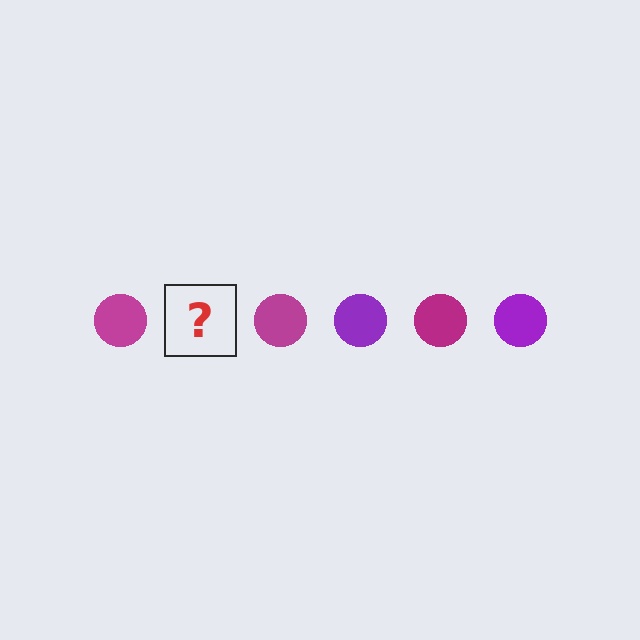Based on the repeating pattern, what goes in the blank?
The blank should be a purple circle.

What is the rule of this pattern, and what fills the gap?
The rule is that the pattern cycles through magenta, purple circles. The gap should be filled with a purple circle.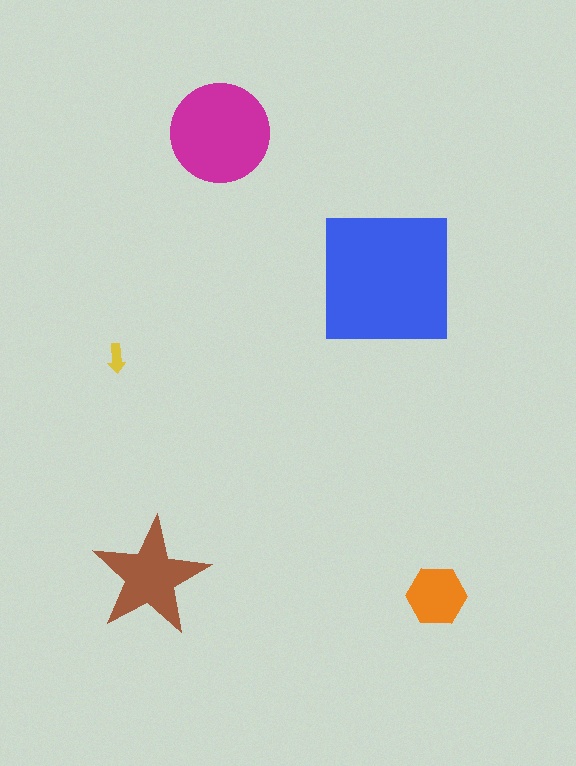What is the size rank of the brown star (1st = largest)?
3rd.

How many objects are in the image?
There are 5 objects in the image.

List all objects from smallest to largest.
The yellow arrow, the orange hexagon, the brown star, the magenta circle, the blue square.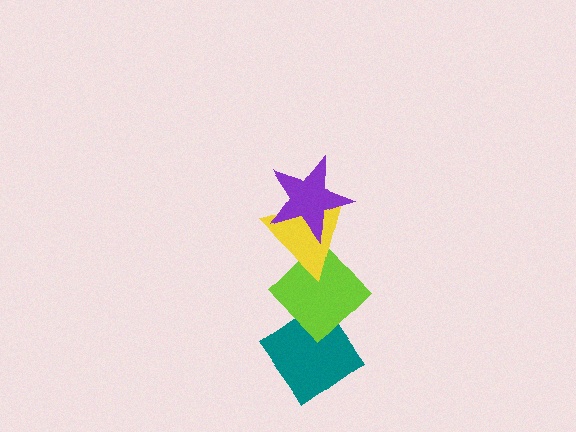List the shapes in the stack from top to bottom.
From top to bottom: the purple star, the yellow triangle, the lime diamond, the teal diamond.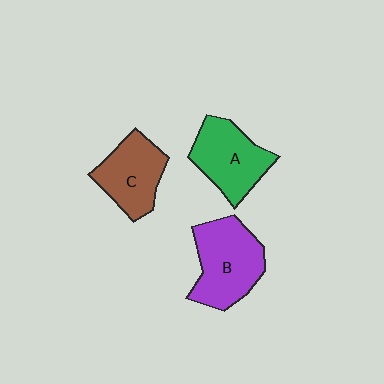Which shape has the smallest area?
Shape C (brown).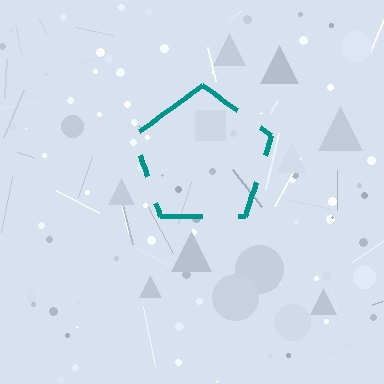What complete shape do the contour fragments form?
The contour fragments form a pentagon.